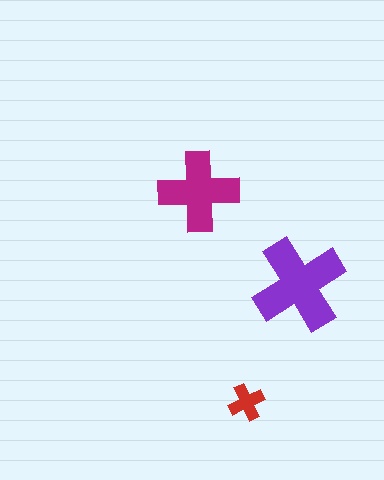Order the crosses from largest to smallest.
the purple one, the magenta one, the red one.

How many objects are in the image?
There are 3 objects in the image.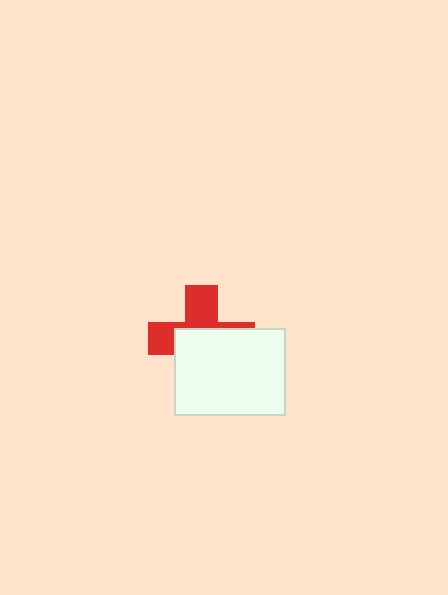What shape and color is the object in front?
The object in front is a white rectangle.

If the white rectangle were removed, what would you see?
You would see the complete red cross.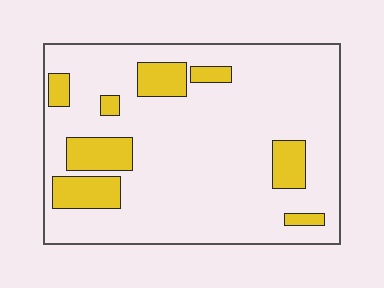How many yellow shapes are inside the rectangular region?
8.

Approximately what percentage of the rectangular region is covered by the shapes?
Approximately 15%.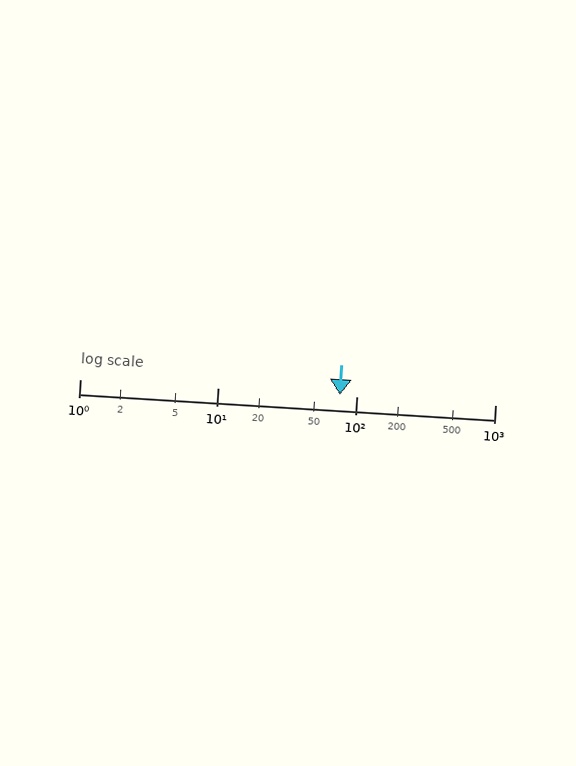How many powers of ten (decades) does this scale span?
The scale spans 3 decades, from 1 to 1000.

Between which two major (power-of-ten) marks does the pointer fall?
The pointer is between 10 and 100.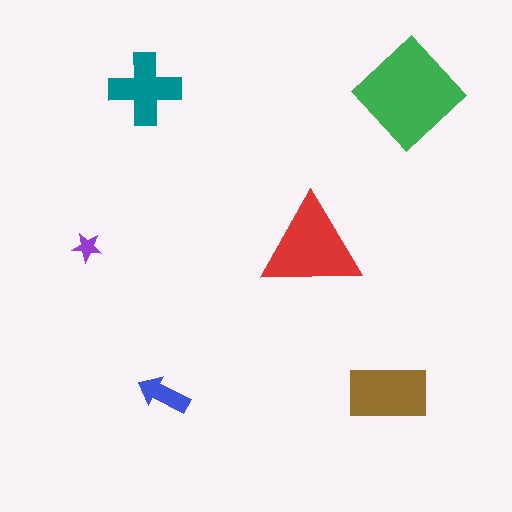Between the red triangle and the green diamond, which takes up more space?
The green diamond.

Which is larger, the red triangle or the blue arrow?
The red triangle.